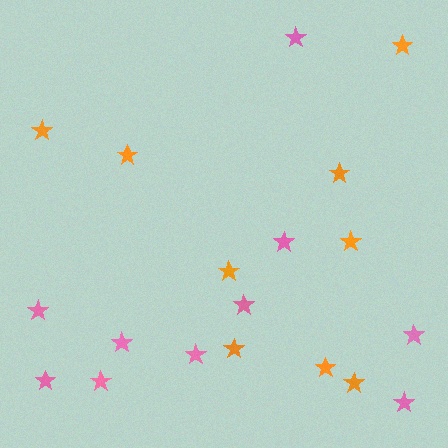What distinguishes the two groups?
There are 2 groups: one group of orange stars (9) and one group of pink stars (10).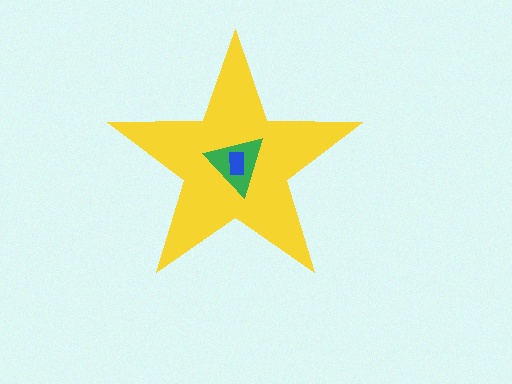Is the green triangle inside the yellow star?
Yes.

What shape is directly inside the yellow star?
The green triangle.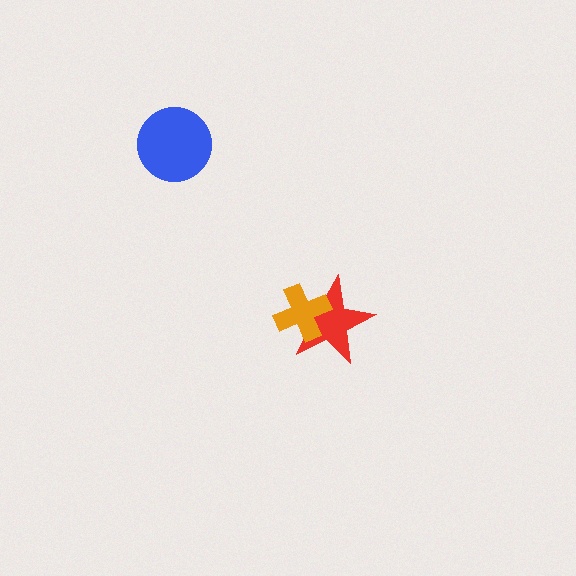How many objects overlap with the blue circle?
0 objects overlap with the blue circle.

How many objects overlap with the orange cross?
1 object overlaps with the orange cross.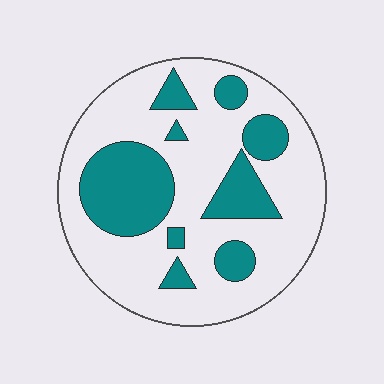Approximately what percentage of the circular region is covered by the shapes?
Approximately 30%.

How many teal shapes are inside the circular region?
9.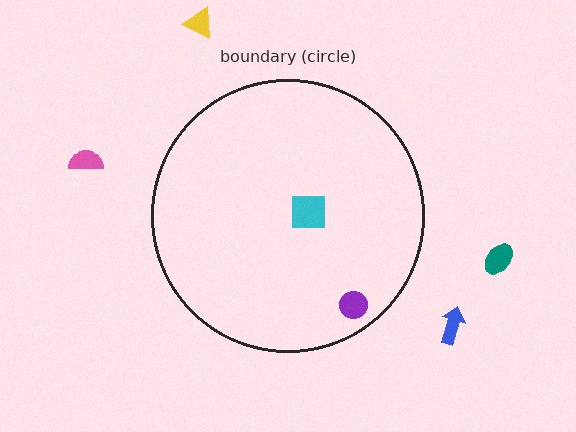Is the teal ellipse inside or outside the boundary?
Outside.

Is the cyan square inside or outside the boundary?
Inside.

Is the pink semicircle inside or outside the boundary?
Outside.